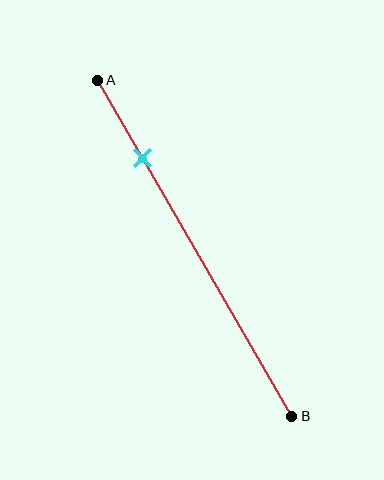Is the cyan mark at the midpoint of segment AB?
No, the mark is at about 25% from A, not at the 50% midpoint.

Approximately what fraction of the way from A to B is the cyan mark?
The cyan mark is approximately 25% of the way from A to B.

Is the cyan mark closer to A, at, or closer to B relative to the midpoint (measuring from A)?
The cyan mark is closer to point A than the midpoint of segment AB.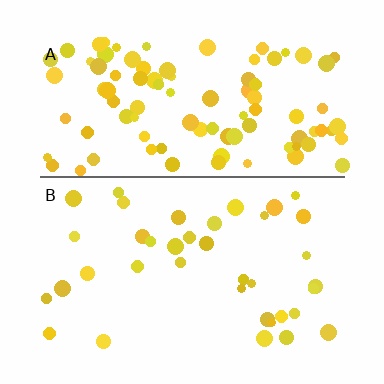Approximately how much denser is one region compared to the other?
Approximately 2.5× — region A over region B.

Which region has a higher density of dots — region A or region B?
A (the top).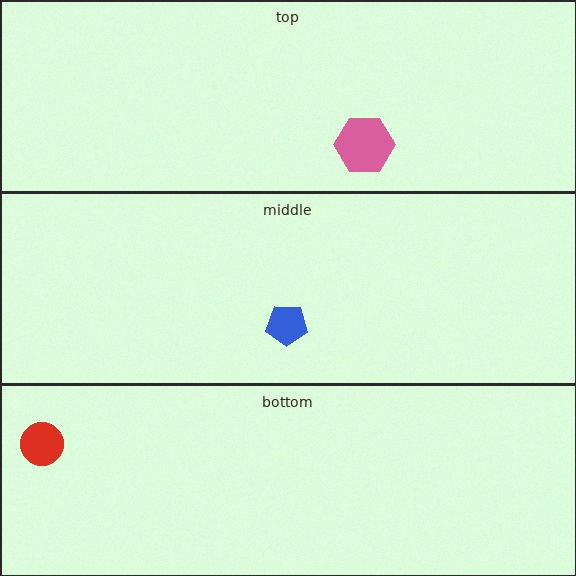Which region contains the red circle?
The bottom region.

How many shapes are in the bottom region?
1.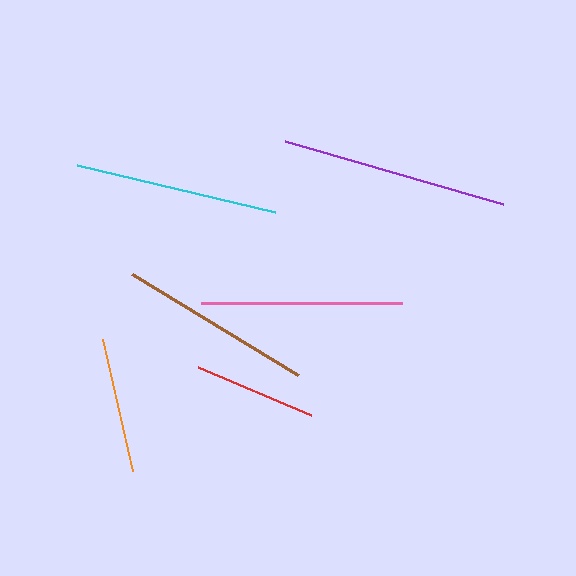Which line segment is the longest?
The purple line is the longest at approximately 227 pixels.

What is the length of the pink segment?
The pink segment is approximately 202 pixels long.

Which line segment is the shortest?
The red line is the shortest at approximately 123 pixels.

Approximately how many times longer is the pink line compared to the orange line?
The pink line is approximately 1.5 times the length of the orange line.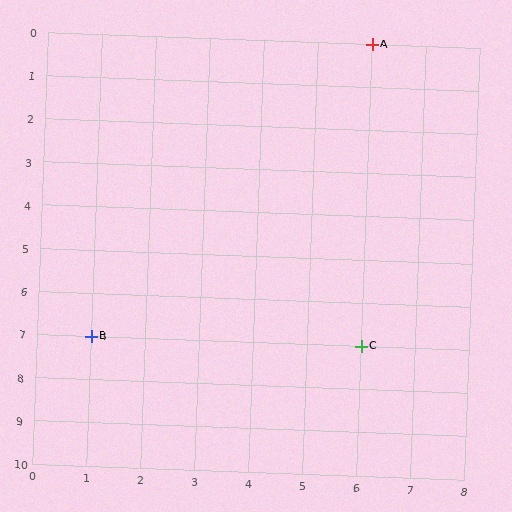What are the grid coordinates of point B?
Point B is at grid coordinates (1, 7).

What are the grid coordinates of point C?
Point C is at grid coordinates (6, 7).